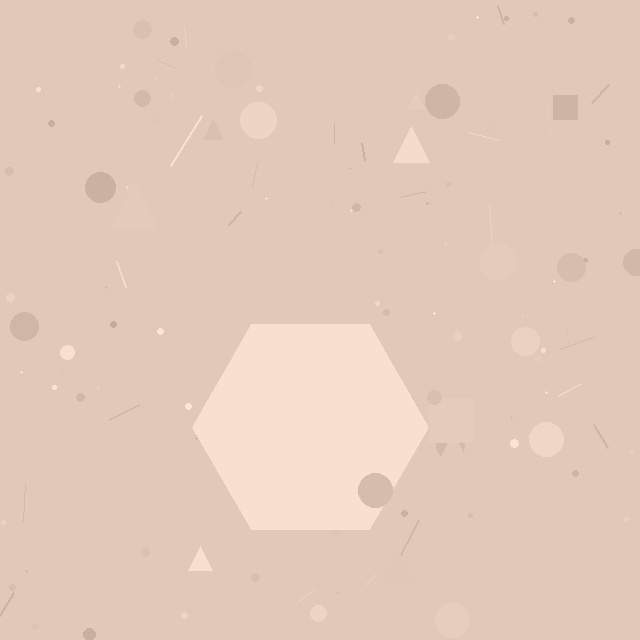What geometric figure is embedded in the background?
A hexagon is embedded in the background.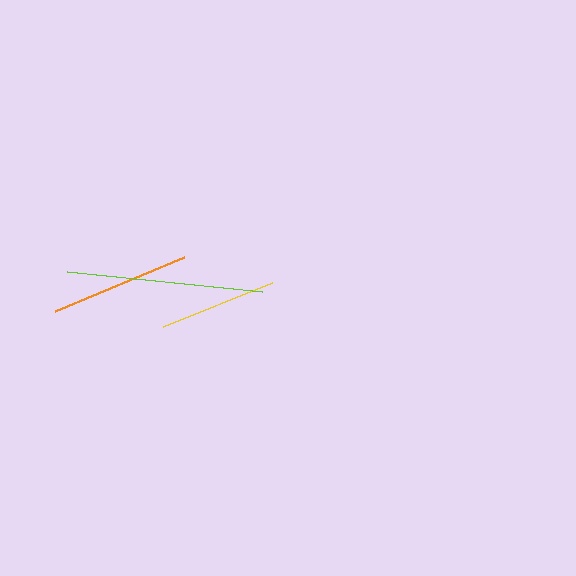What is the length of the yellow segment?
The yellow segment is approximately 118 pixels long.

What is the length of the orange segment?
The orange segment is approximately 140 pixels long.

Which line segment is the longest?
The lime line is the longest at approximately 196 pixels.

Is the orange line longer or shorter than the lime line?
The lime line is longer than the orange line.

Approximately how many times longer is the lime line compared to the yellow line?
The lime line is approximately 1.7 times the length of the yellow line.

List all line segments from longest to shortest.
From longest to shortest: lime, orange, yellow.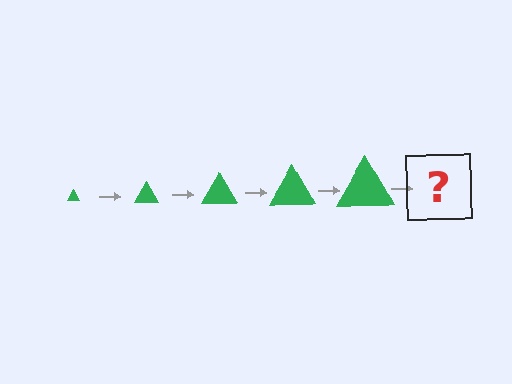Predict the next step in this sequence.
The next step is a green triangle, larger than the previous one.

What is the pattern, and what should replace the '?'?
The pattern is that the triangle gets progressively larger each step. The '?' should be a green triangle, larger than the previous one.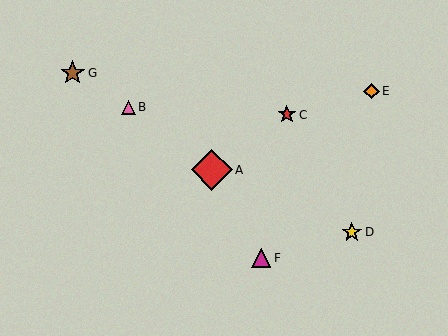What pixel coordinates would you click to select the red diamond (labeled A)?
Click at (212, 170) to select the red diamond A.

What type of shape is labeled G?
Shape G is a brown star.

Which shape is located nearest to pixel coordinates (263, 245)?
The magenta triangle (labeled F) at (261, 258) is nearest to that location.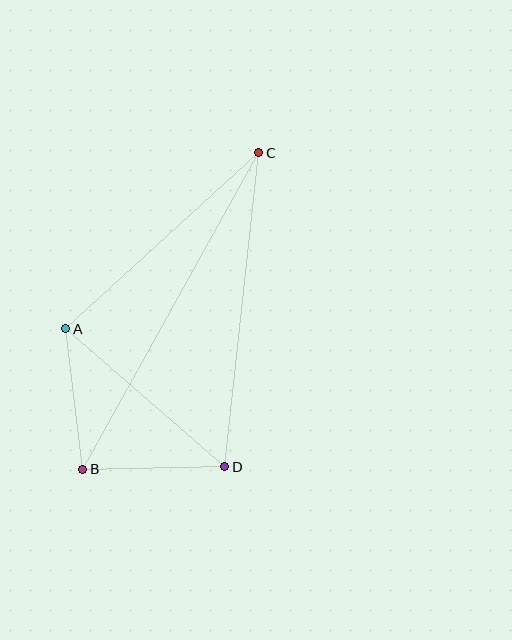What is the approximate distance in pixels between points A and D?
The distance between A and D is approximately 211 pixels.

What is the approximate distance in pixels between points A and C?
The distance between A and C is approximately 261 pixels.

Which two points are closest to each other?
Points A and B are closest to each other.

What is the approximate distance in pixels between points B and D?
The distance between B and D is approximately 142 pixels.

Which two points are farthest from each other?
Points B and C are farthest from each other.